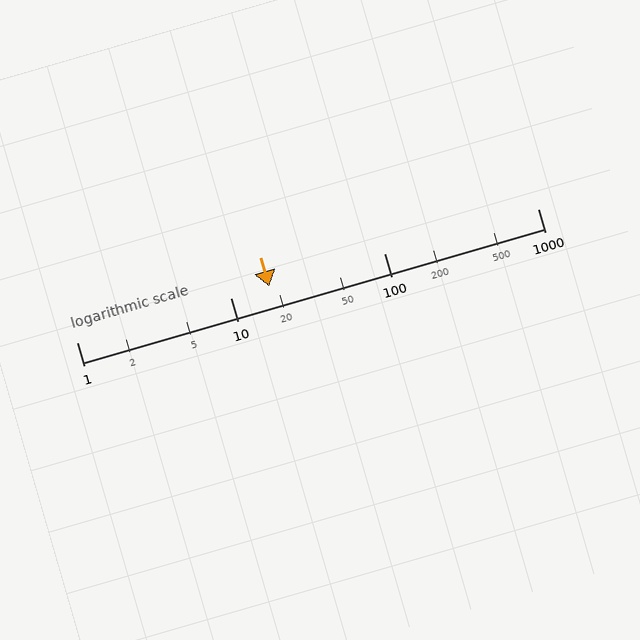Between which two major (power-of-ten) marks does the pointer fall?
The pointer is between 10 and 100.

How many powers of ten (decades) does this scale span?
The scale spans 3 decades, from 1 to 1000.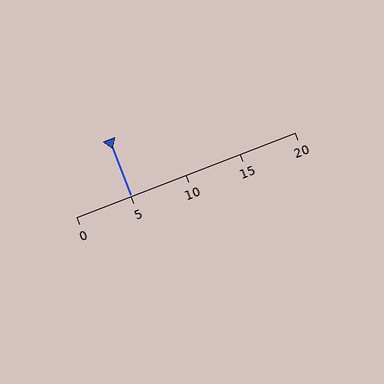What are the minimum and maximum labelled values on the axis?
The axis runs from 0 to 20.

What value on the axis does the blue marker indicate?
The marker indicates approximately 5.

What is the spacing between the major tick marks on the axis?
The major ticks are spaced 5 apart.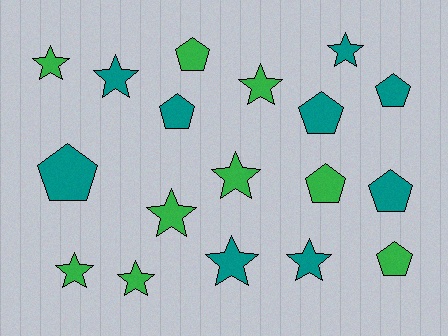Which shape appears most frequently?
Star, with 10 objects.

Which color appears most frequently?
Green, with 9 objects.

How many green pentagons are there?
There are 3 green pentagons.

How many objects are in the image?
There are 18 objects.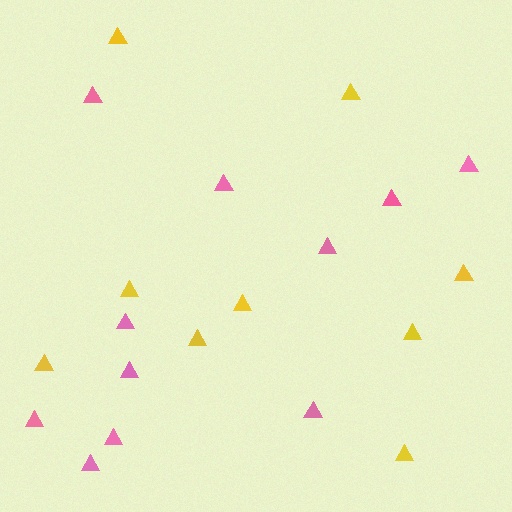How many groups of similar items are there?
There are 2 groups: one group of yellow triangles (9) and one group of pink triangles (11).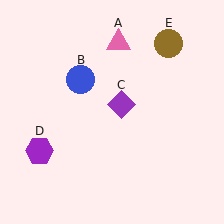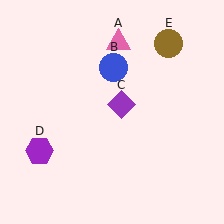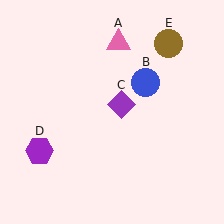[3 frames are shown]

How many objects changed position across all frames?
1 object changed position: blue circle (object B).